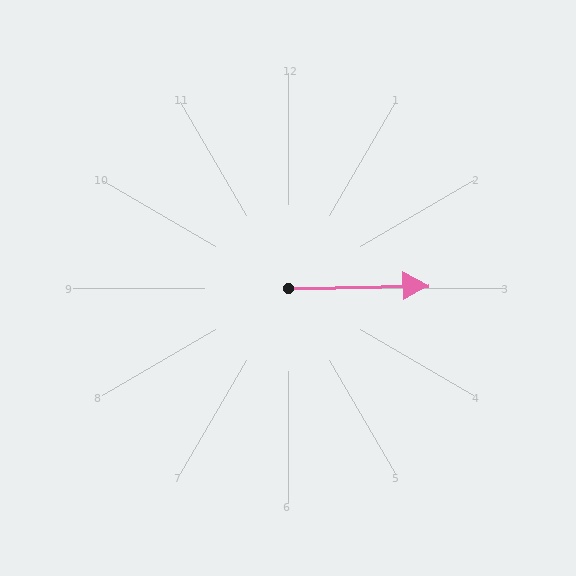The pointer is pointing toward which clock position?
Roughly 3 o'clock.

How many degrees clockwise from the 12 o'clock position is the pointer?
Approximately 89 degrees.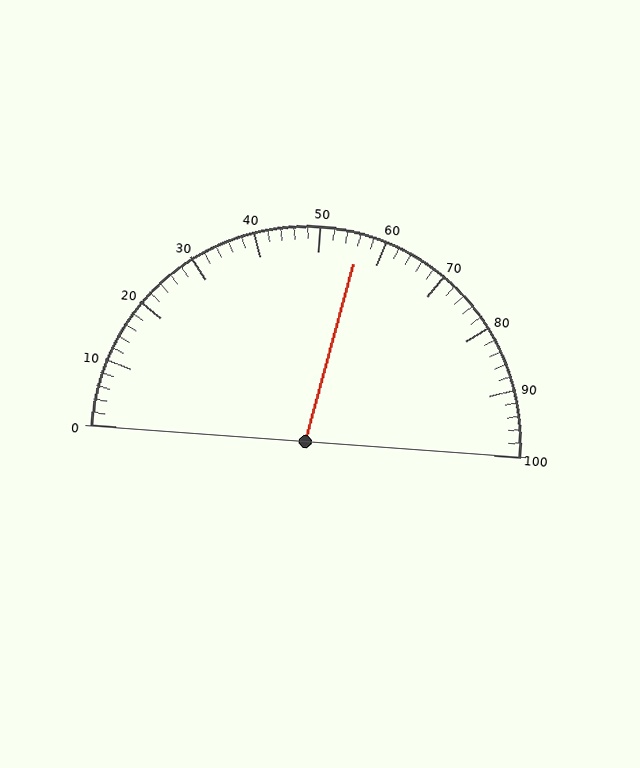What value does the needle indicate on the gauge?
The needle indicates approximately 56.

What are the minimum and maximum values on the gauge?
The gauge ranges from 0 to 100.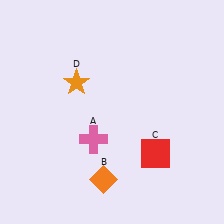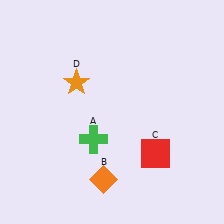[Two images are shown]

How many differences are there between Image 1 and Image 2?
There is 1 difference between the two images.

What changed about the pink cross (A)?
In Image 1, A is pink. In Image 2, it changed to green.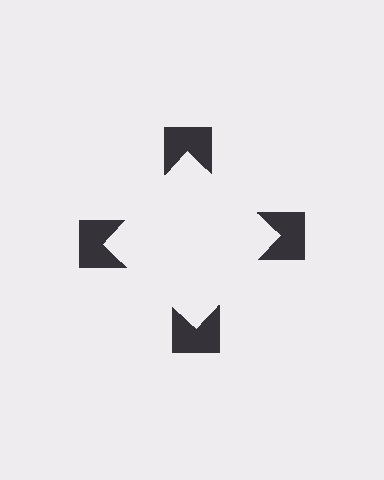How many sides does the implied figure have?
4 sides.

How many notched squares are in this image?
There are 4 — one at each vertex of the illusory square.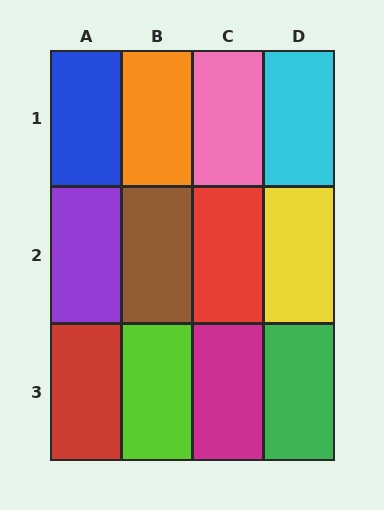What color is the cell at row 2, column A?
Purple.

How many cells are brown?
1 cell is brown.